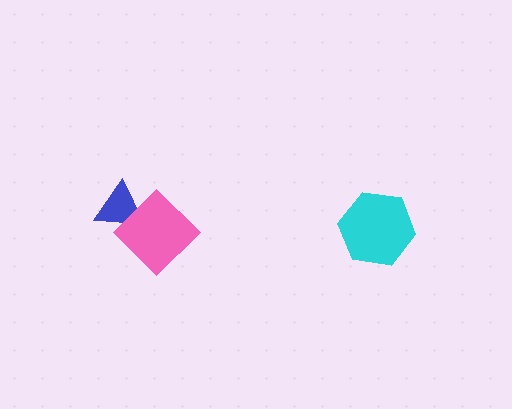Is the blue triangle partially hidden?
Yes, it is partially covered by another shape.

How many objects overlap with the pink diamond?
1 object overlaps with the pink diamond.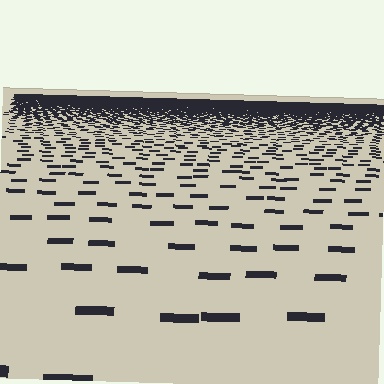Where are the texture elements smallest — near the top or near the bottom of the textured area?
Near the top.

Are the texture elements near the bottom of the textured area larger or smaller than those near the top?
Larger. Near the bottom, elements are closer to the viewer and appear at a bigger on-screen size.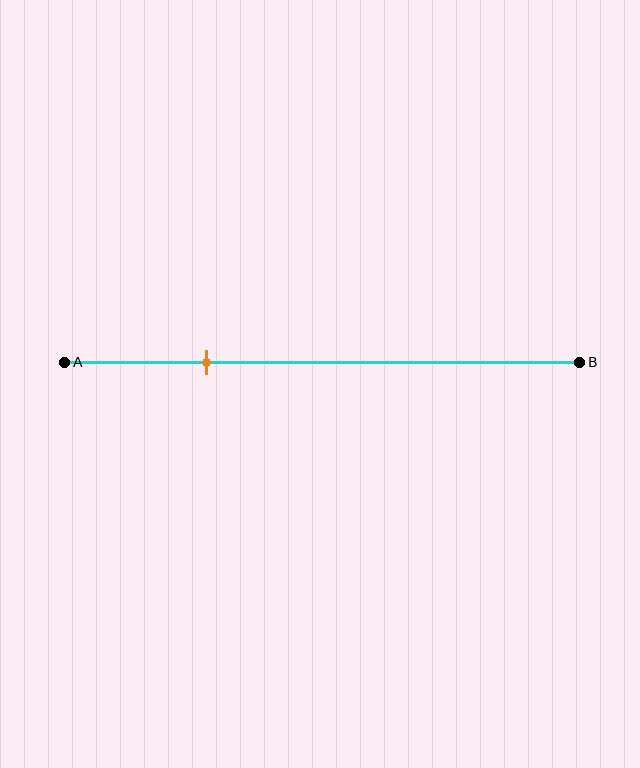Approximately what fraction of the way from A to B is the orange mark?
The orange mark is approximately 30% of the way from A to B.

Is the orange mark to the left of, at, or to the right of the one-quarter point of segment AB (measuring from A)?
The orange mark is approximately at the one-quarter point of segment AB.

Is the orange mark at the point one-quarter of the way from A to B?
Yes, the mark is approximately at the one-quarter point.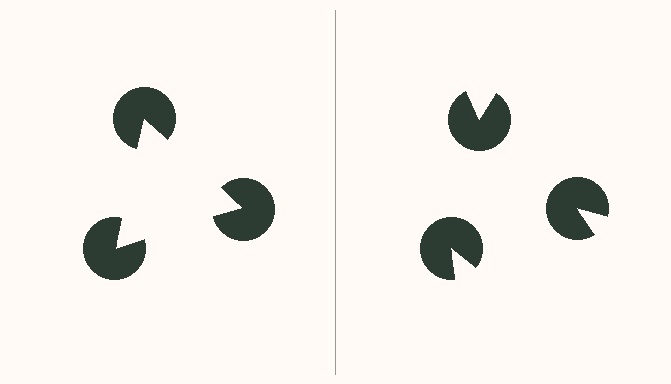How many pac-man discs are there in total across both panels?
6 — 3 on each side.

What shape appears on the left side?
An illusory triangle.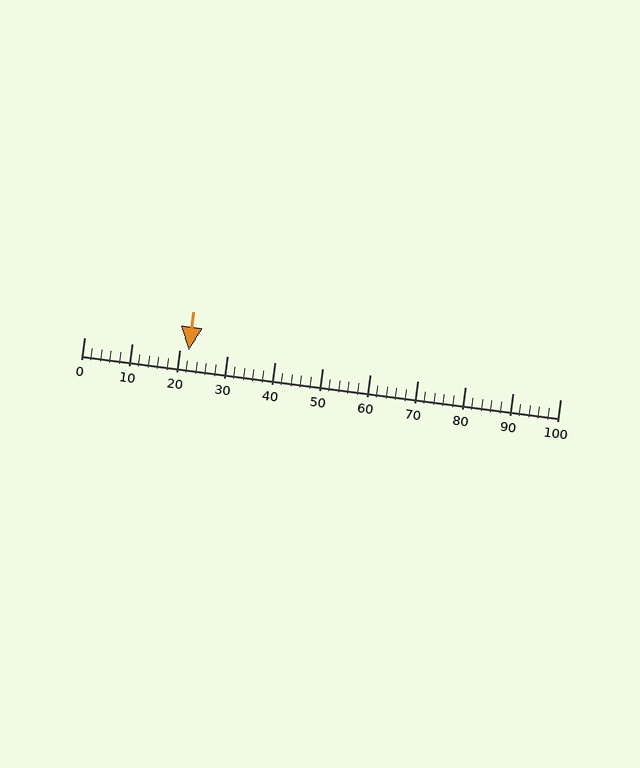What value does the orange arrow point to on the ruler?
The orange arrow points to approximately 22.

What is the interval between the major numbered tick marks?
The major tick marks are spaced 10 units apart.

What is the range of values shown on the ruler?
The ruler shows values from 0 to 100.